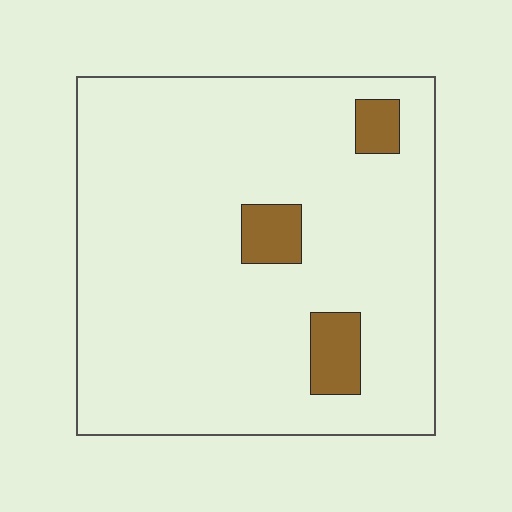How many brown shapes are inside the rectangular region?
3.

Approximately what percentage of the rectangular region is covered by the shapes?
Approximately 10%.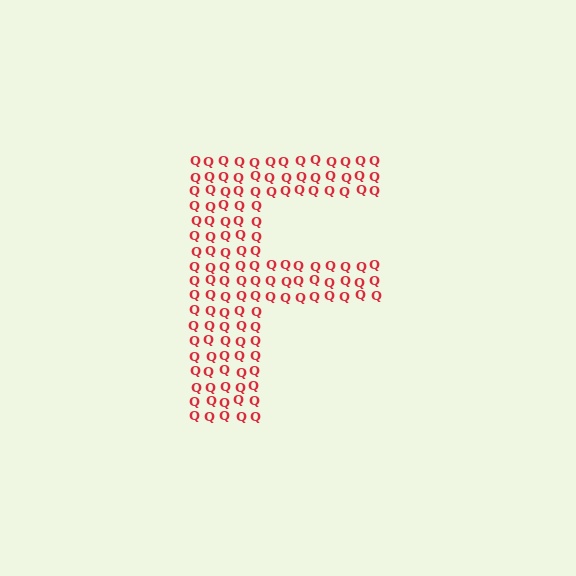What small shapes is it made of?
It is made of small letter Q's.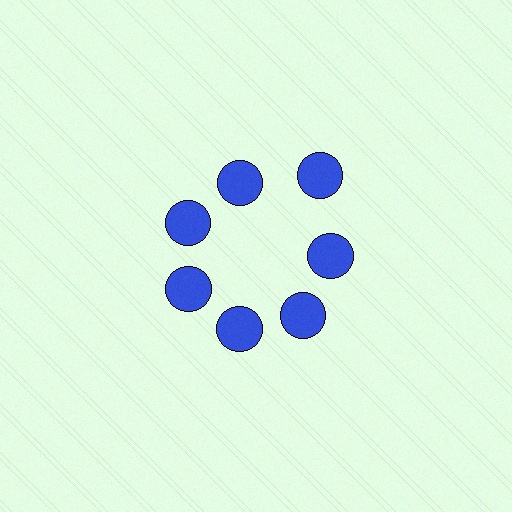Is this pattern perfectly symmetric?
No. The 7 blue circles are arranged in a ring, but one element near the 1 o'clock position is pushed outward from the center, breaking the 7-fold rotational symmetry.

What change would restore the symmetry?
The symmetry would be restored by moving it inward, back onto the ring so that all 7 circles sit at equal angles and equal distance from the center.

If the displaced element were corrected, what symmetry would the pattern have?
It would have 7-fold rotational symmetry — the pattern would map onto itself every 51 degrees.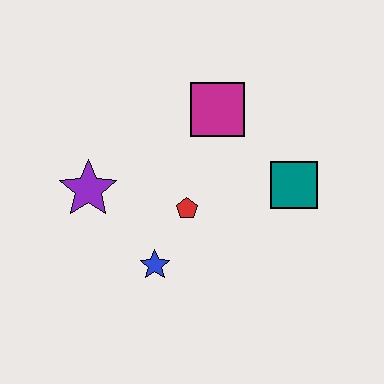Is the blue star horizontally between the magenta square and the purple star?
Yes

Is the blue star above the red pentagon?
No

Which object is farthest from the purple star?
The teal square is farthest from the purple star.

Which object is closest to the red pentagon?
The blue star is closest to the red pentagon.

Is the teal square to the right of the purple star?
Yes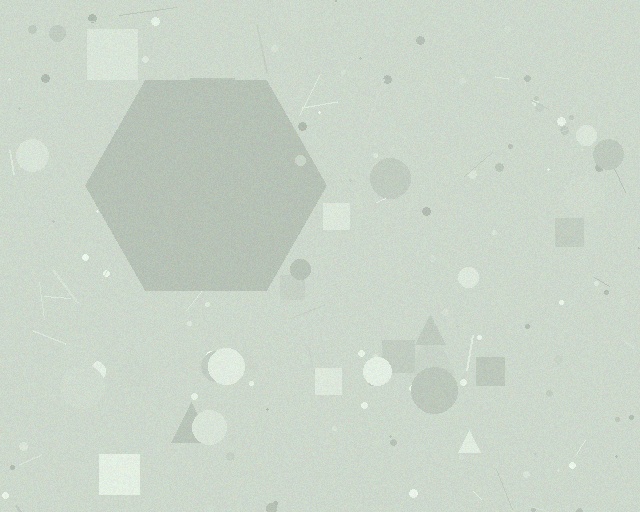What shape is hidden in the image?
A hexagon is hidden in the image.